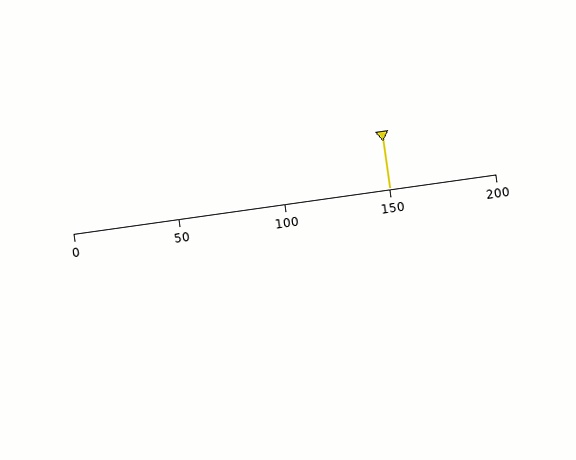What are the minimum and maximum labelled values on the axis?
The axis runs from 0 to 200.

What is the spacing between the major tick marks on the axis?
The major ticks are spaced 50 apart.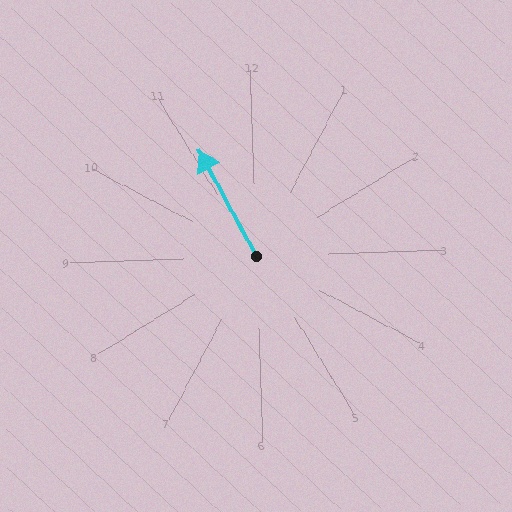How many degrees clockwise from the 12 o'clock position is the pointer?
Approximately 334 degrees.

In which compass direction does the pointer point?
Northwest.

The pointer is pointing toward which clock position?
Roughly 11 o'clock.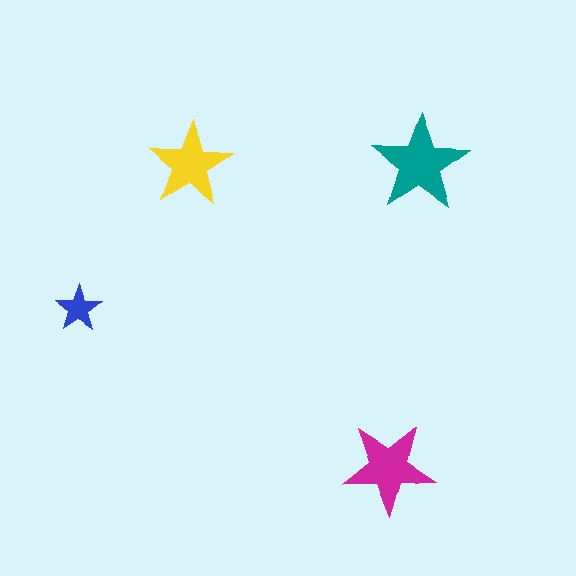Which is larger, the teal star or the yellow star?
The teal one.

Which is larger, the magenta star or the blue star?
The magenta one.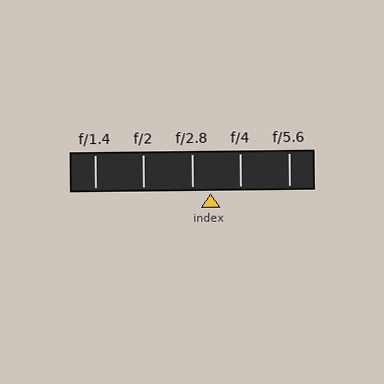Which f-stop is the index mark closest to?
The index mark is closest to f/2.8.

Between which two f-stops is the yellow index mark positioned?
The index mark is between f/2.8 and f/4.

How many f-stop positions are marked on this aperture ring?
There are 5 f-stop positions marked.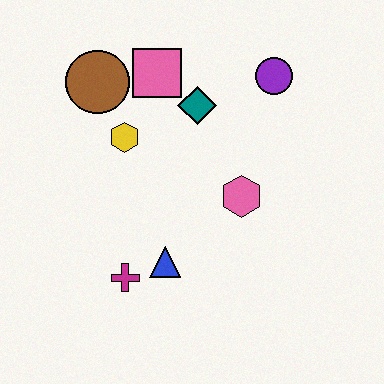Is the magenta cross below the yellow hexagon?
Yes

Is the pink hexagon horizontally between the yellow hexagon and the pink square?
No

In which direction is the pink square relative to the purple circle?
The pink square is to the left of the purple circle.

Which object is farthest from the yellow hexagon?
The purple circle is farthest from the yellow hexagon.